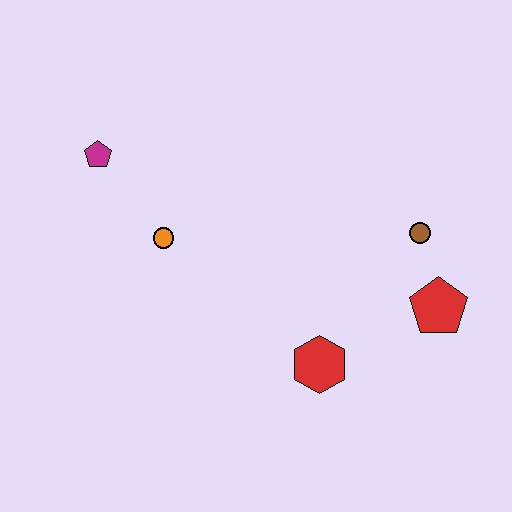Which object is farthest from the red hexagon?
The magenta pentagon is farthest from the red hexagon.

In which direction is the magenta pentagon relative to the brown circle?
The magenta pentagon is to the left of the brown circle.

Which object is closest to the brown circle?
The red pentagon is closest to the brown circle.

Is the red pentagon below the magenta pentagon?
Yes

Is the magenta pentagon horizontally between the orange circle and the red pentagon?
No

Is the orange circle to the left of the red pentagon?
Yes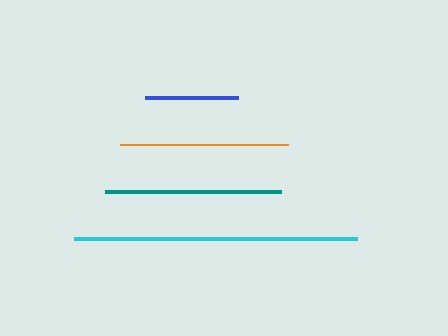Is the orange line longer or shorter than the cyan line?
The cyan line is longer than the orange line.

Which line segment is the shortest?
The blue line is the shortest at approximately 93 pixels.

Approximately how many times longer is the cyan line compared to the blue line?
The cyan line is approximately 3.0 times the length of the blue line.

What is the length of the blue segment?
The blue segment is approximately 93 pixels long.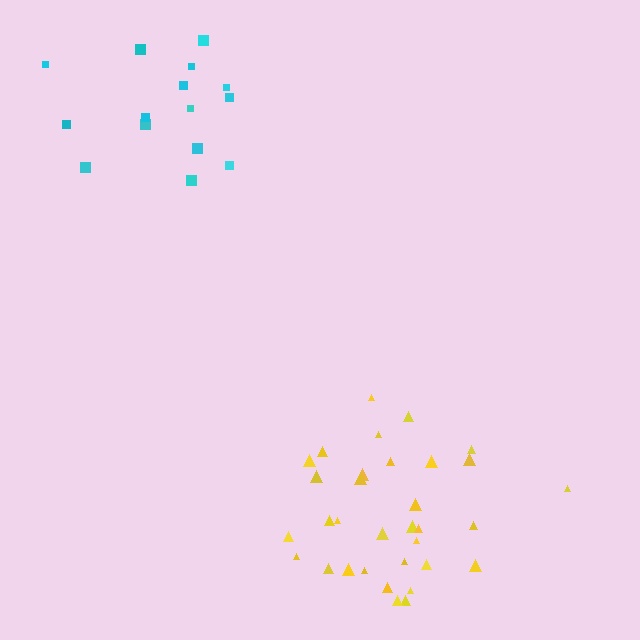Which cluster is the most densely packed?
Yellow.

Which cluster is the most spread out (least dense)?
Cyan.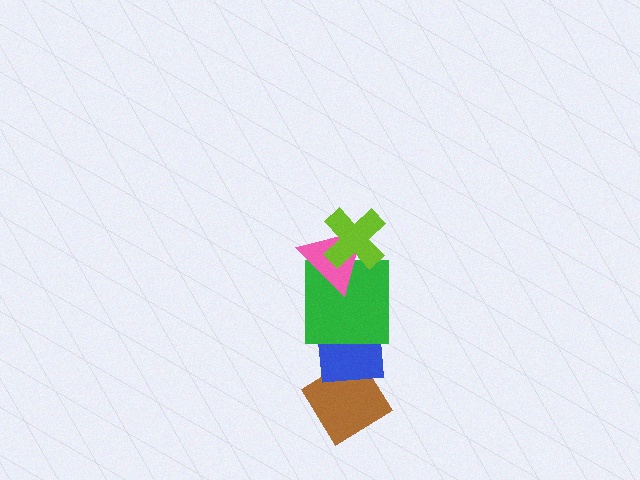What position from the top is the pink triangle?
The pink triangle is 2nd from the top.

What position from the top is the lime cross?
The lime cross is 1st from the top.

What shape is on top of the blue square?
The green square is on top of the blue square.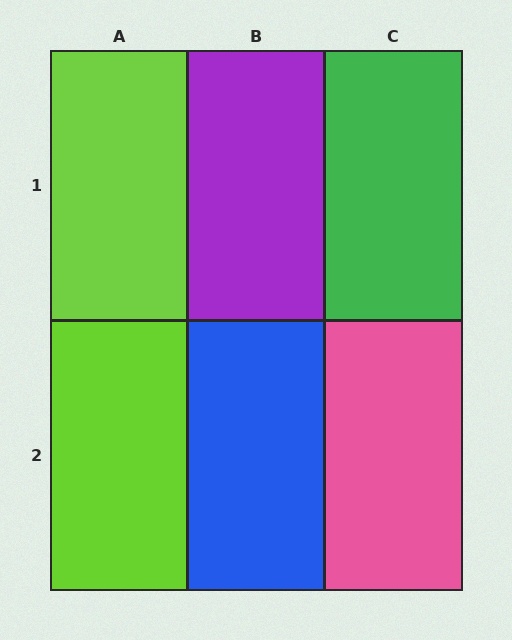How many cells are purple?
1 cell is purple.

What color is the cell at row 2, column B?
Blue.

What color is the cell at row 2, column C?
Pink.